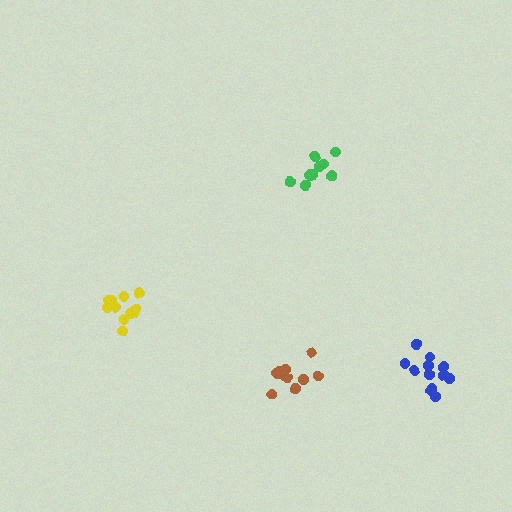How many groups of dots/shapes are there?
There are 4 groups.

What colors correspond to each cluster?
The clusters are colored: blue, green, yellow, brown.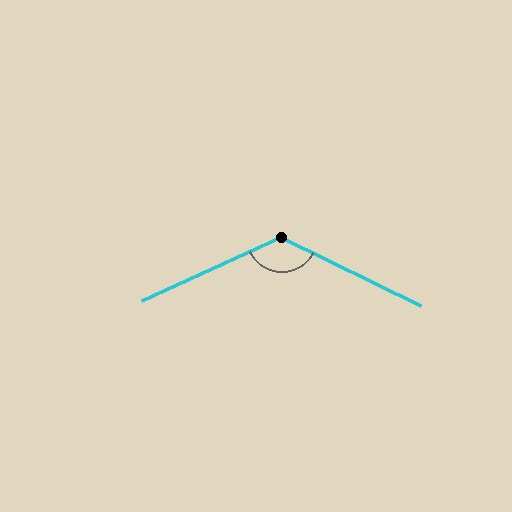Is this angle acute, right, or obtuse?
It is obtuse.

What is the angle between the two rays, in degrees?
Approximately 130 degrees.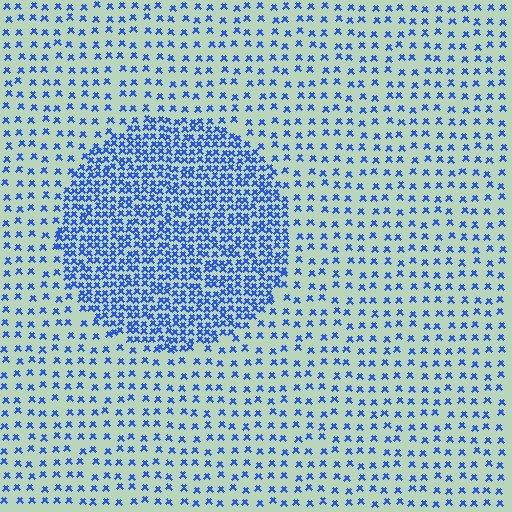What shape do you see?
I see a circle.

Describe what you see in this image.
The image contains small blue elements arranged at two different densities. A circle-shaped region is visible where the elements are more densely packed than the surrounding area.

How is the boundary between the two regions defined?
The boundary is defined by a change in element density (approximately 2.6x ratio). All elements are the same color, size, and shape.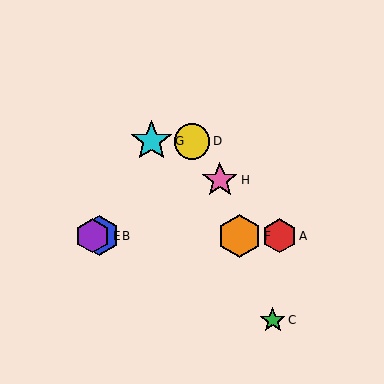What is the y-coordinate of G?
Object G is at y≈141.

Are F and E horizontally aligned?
Yes, both are at y≈236.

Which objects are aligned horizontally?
Objects A, B, E, F are aligned horizontally.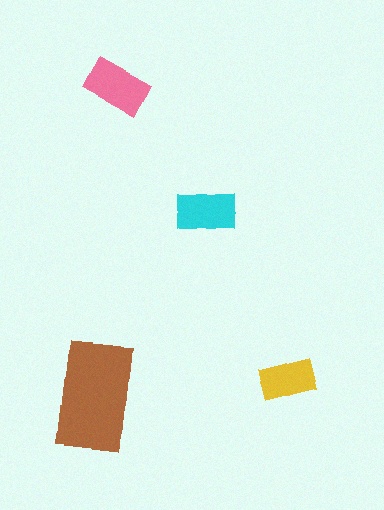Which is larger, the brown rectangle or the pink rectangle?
The brown one.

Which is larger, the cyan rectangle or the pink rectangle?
The pink one.